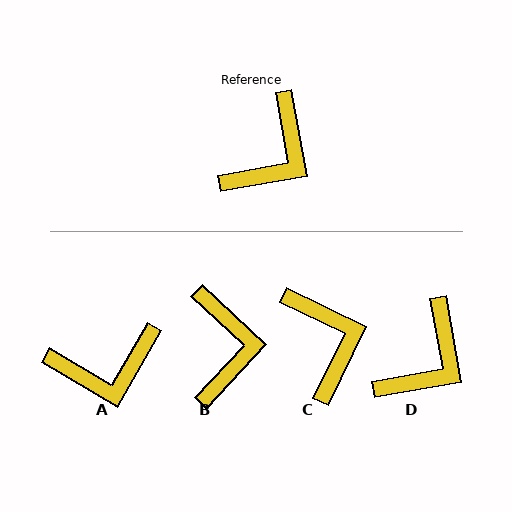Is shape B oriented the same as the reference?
No, it is off by about 37 degrees.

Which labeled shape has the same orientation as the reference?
D.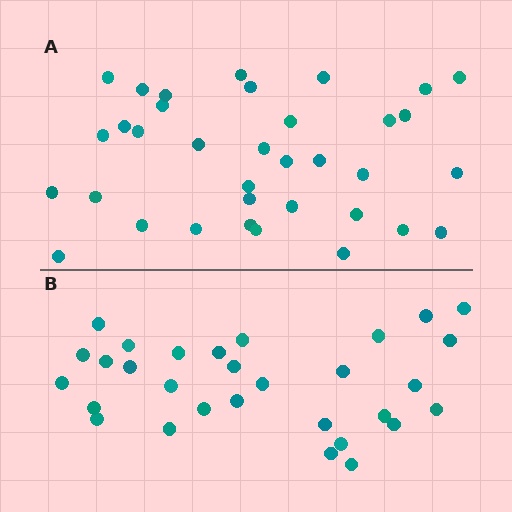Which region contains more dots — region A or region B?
Region A (the top region) has more dots.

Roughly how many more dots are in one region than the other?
Region A has about 5 more dots than region B.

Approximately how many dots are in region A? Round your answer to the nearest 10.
About 40 dots. (The exact count is 35, which rounds to 40.)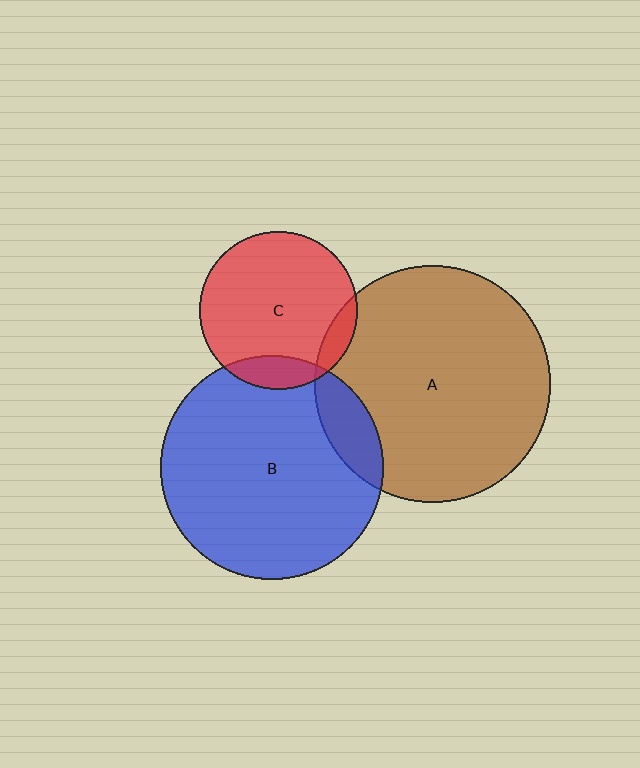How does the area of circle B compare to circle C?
Approximately 2.0 times.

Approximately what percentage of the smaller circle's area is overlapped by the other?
Approximately 10%.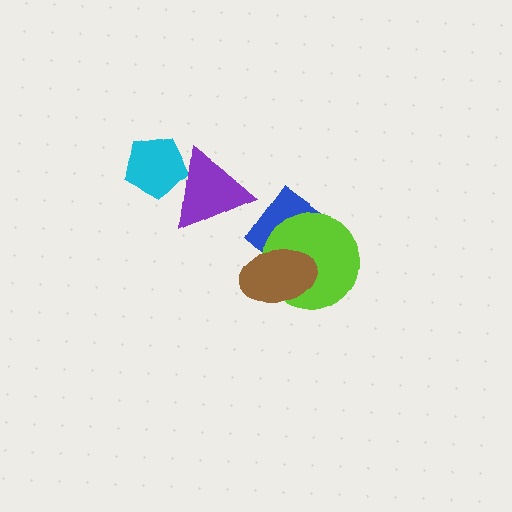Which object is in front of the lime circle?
The brown ellipse is in front of the lime circle.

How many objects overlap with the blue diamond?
2 objects overlap with the blue diamond.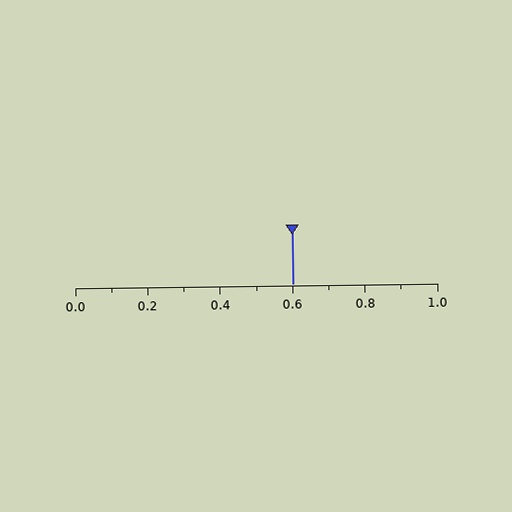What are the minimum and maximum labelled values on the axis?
The axis runs from 0.0 to 1.0.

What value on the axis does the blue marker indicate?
The marker indicates approximately 0.6.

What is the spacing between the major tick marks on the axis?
The major ticks are spaced 0.2 apart.